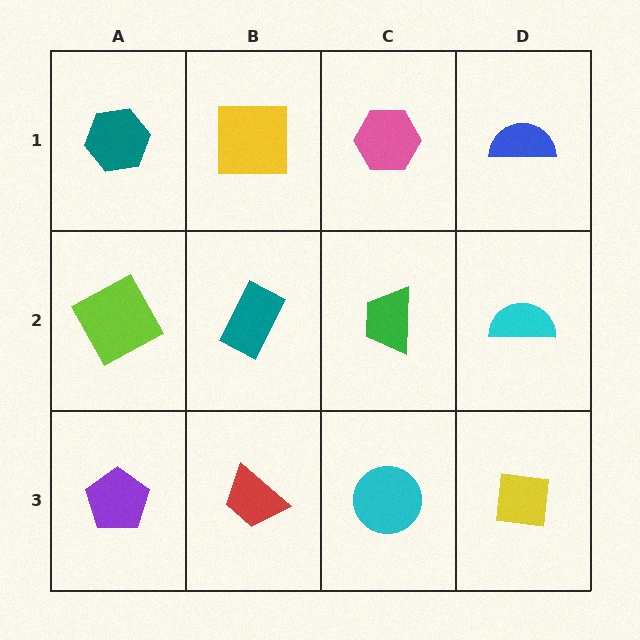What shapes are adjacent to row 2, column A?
A teal hexagon (row 1, column A), a purple pentagon (row 3, column A), a teal rectangle (row 2, column B).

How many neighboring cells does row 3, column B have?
3.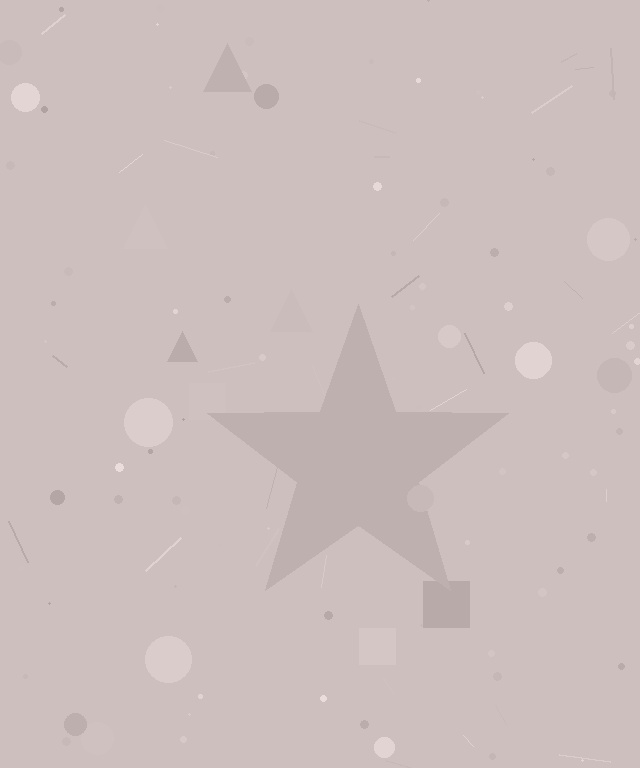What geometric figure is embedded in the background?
A star is embedded in the background.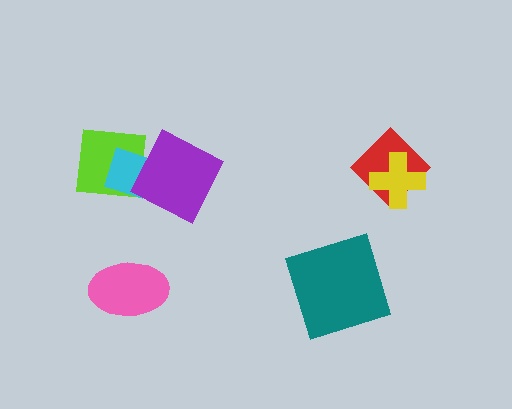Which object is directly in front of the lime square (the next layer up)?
The cyan diamond is directly in front of the lime square.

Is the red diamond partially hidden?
Yes, it is partially covered by another shape.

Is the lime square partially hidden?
Yes, it is partially covered by another shape.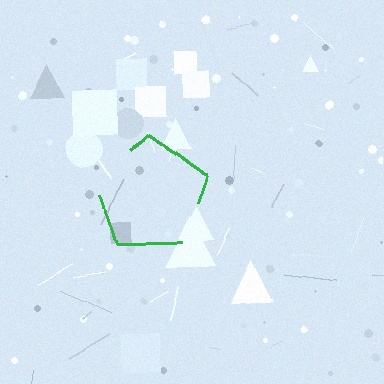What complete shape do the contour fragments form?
The contour fragments form a pentagon.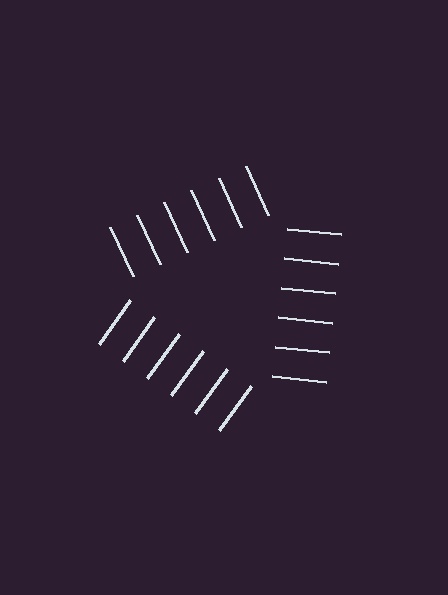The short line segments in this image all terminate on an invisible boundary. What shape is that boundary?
An illusory triangle — the line segments terminate on its edges but no continuous stroke is drawn.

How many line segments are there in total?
18 — 6 along each of the 3 edges.